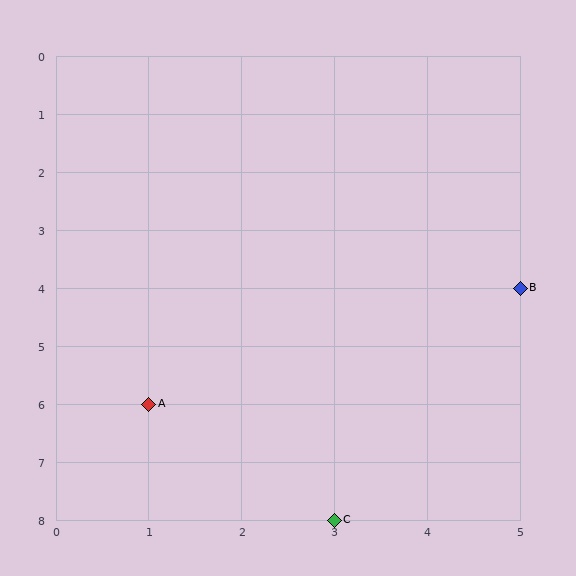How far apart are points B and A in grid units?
Points B and A are 4 columns and 2 rows apart (about 4.5 grid units diagonally).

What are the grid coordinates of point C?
Point C is at grid coordinates (3, 8).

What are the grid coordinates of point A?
Point A is at grid coordinates (1, 6).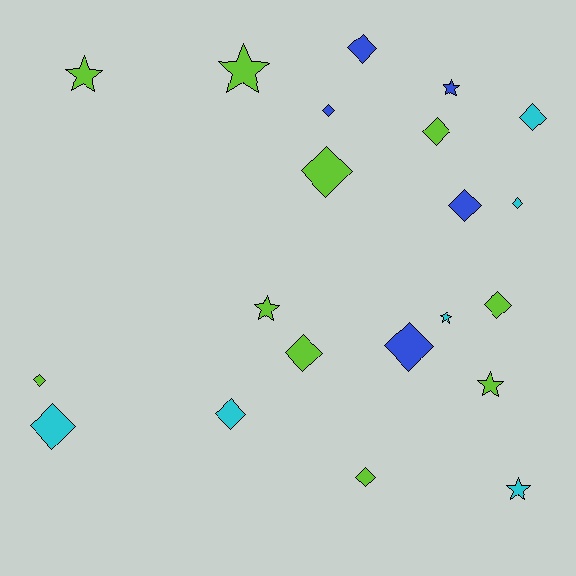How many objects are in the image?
There are 21 objects.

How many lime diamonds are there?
There are 6 lime diamonds.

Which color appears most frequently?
Lime, with 10 objects.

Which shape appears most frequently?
Diamond, with 14 objects.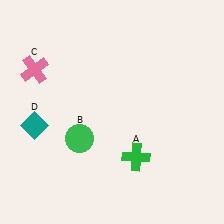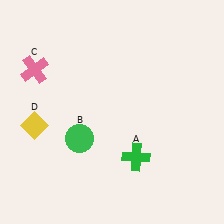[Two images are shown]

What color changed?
The diamond (D) changed from teal in Image 1 to yellow in Image 2.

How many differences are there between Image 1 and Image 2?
There is 1 difference between the two images.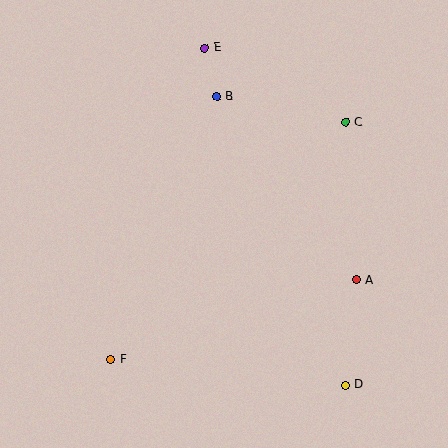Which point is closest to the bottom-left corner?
Point F is closest to the bottom-left corner.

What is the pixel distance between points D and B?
The distance between D and B is 316 pixels.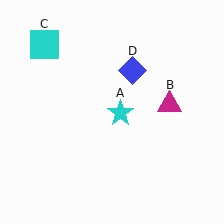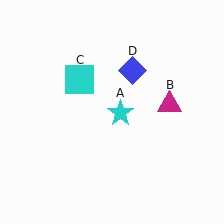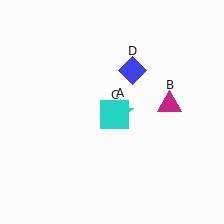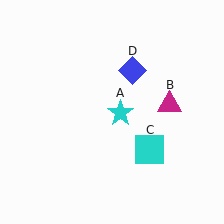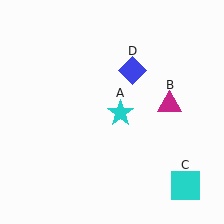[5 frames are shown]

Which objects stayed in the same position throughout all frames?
Cyan star (object A) and magenta triangle (object B) and blue diamond (object D) remained stationary.